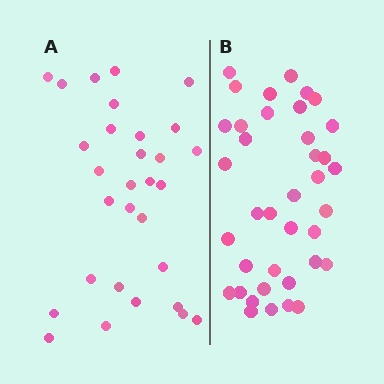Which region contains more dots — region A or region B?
Region B (the right region) has more dots.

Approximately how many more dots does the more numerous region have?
Region B has roughly 8 or so more dots than region A.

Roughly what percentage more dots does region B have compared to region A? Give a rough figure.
About 25% more.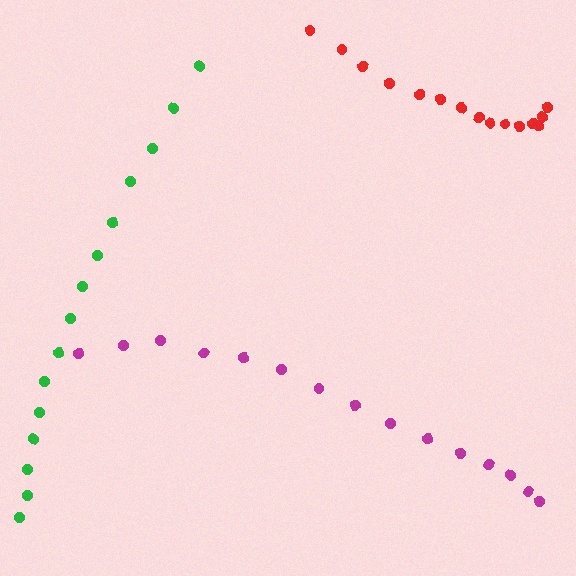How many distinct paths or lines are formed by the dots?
There are 3 distinct paths.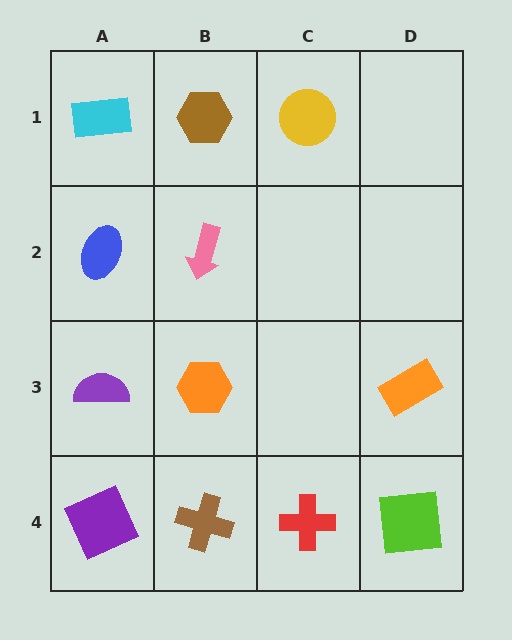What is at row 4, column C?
A red cross.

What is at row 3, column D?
An orange rectangle.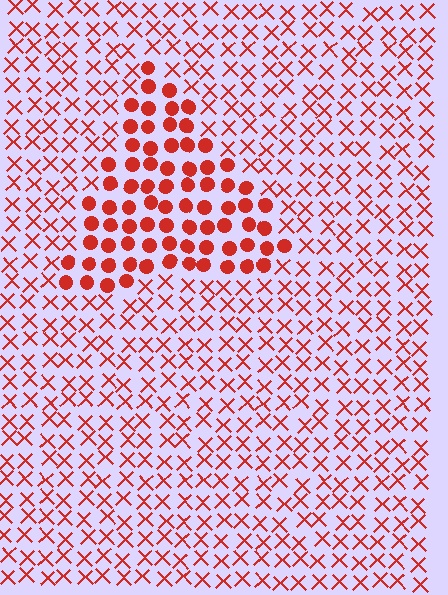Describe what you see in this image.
The image is filled with small red elements arranged in a uniform grid. A triangle-shaped region contains circles, while the surrounding area contains X marks. The boundary is defined purely by the change in element shape.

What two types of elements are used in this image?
The image uses circles inside the triangle region and X marks outside it.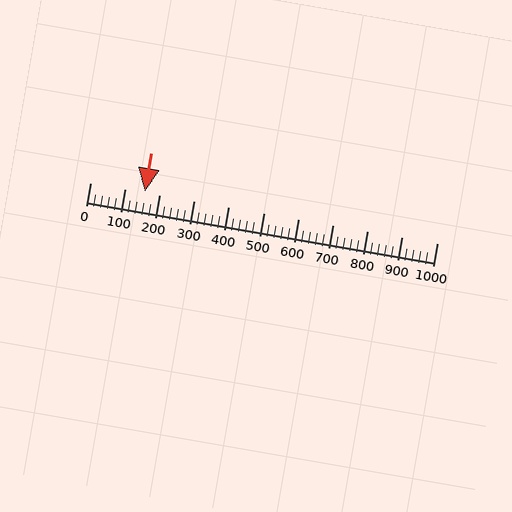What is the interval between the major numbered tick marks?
The major tick marks are spaced 100 units apart.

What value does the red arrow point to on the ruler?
The red arrow points to approximately 156.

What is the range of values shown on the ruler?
The ruler shows values from 0 to 1000.